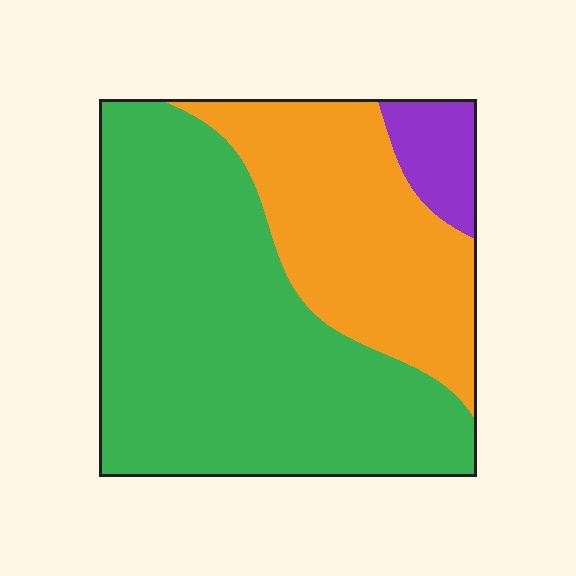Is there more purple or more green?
Green.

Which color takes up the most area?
Green, at roughly 60%.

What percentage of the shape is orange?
Orange takes up about one third (1/3) of the shape.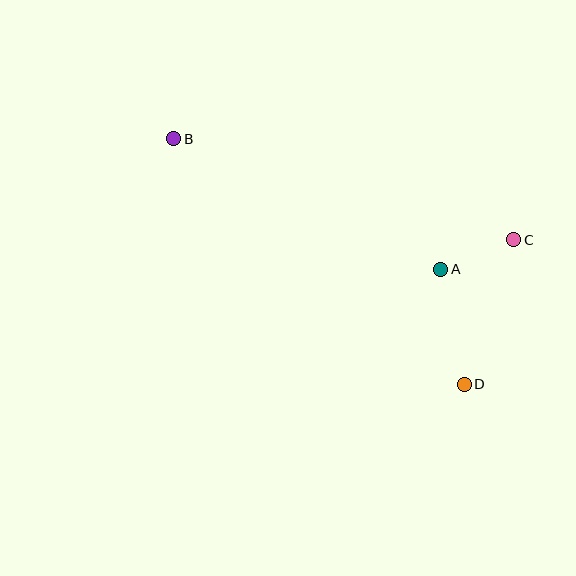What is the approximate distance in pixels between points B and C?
The distance between B and C is approximately 355 pixels.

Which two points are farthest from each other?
Points B and D are farthest from each other.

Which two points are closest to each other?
Points A and C are closest to each other.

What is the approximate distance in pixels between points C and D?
The distance between C and D is approximately 152 pixels.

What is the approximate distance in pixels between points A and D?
The distance between A and D is approximately 117 pixels.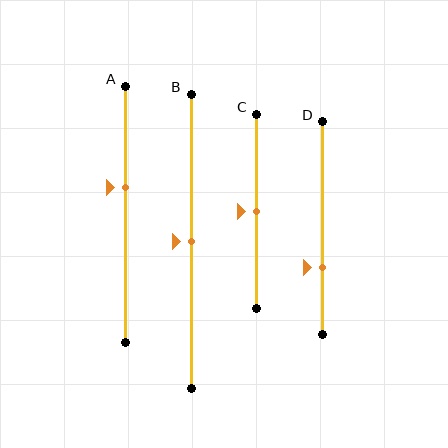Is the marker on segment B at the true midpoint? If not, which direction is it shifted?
Yes, the marker on segment B is at the true midpoint.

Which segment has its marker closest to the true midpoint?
Segment B has its marker closest to the true midpoint.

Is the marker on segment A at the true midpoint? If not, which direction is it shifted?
No, the marker on segment A is shifted upward by about 10% of the segment length.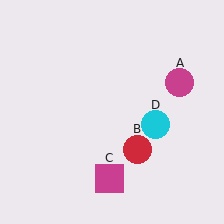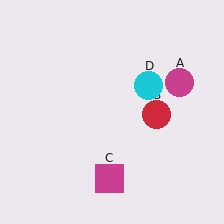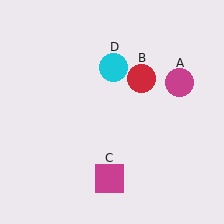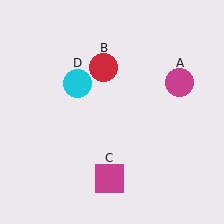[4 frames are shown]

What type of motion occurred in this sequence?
The red circle (object B), cyan circle (object D) rotated counterclockwise around the center of the scene.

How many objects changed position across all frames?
2 objects changed position: red circle (object B), cyan circle (object D).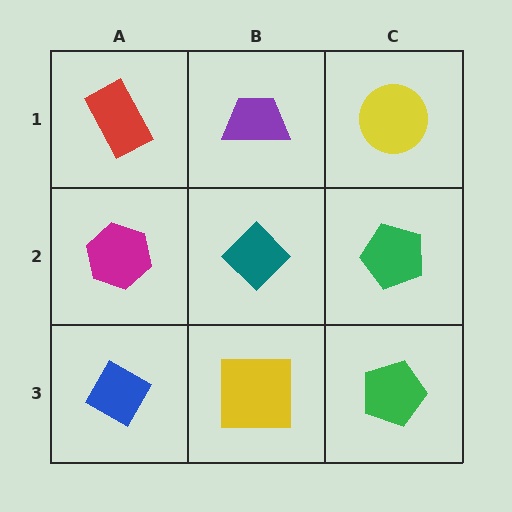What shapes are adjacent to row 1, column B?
A teal diamond (row 2, column B), a red rectangle (row 1, column A), a yellow circle (row 1, column C).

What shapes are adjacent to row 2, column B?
A purple trapezoid (row 1, column B), a yellow square (row 3, column B), a magenta hexagon (row 2, column A), a green pentagon (row 2, column C).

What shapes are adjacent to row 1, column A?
A magenta hexagon (row 2, column A), a purple trapezoid (row 1, column B).